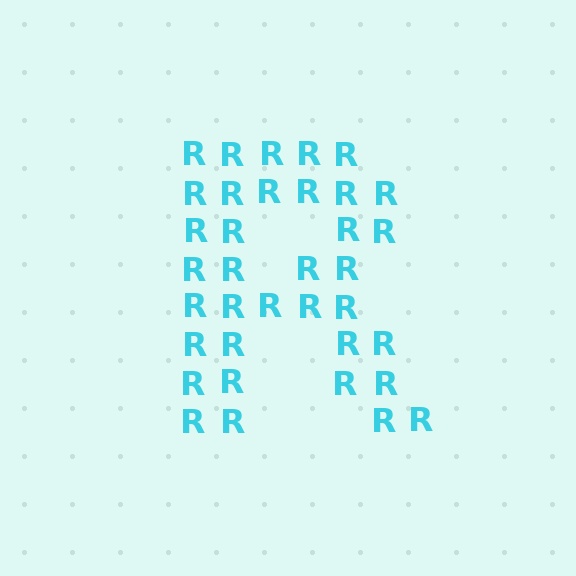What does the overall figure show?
The overall figure shows the letter R.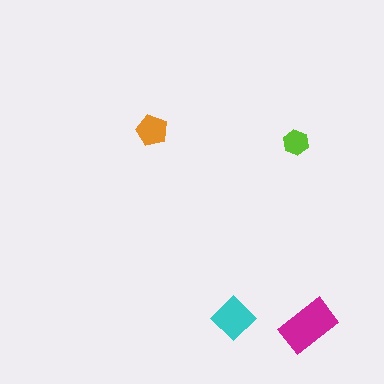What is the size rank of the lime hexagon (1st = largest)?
4th.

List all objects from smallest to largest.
The lime hexagon, the orange pentagon, the cyan diamond, the magenta rectangle.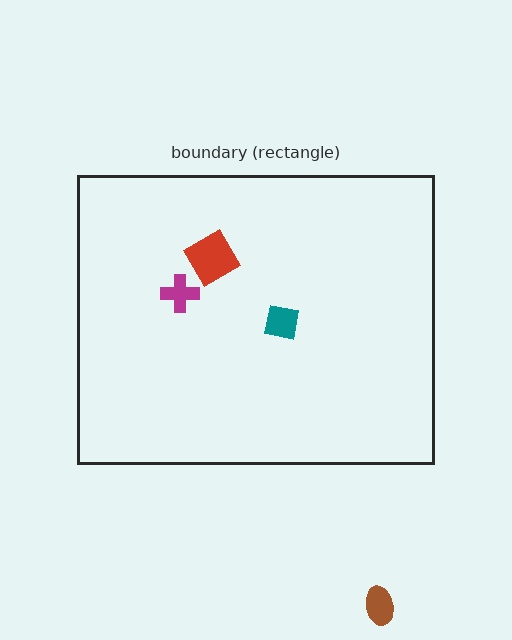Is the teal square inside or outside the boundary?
Inside.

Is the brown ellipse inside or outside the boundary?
Outside.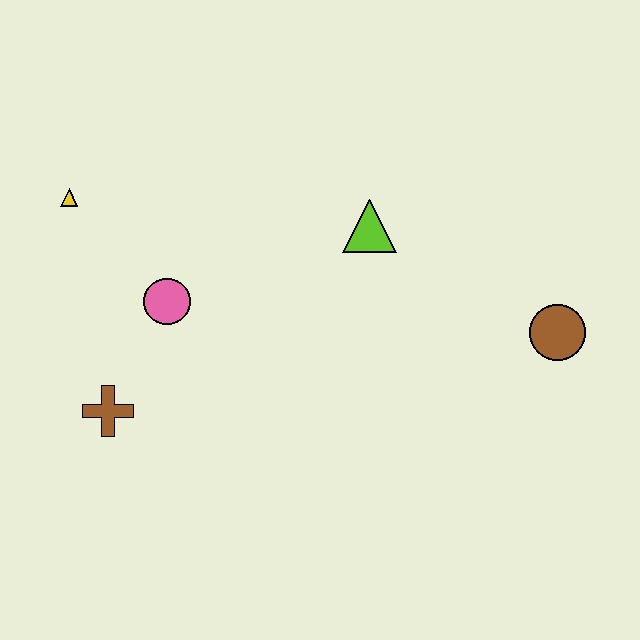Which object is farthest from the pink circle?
The brown circle is farthest from the pink circle.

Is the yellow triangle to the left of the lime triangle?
Yes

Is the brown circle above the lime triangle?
No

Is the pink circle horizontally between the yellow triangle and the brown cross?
No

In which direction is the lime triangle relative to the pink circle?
The lime triangle is to the right of the pink circle.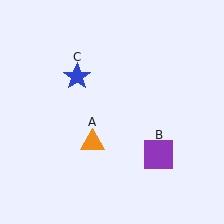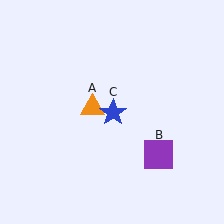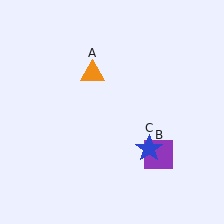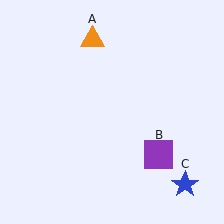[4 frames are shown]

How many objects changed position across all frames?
2 objects changed position: orange triangle (object A), blue star (object C).